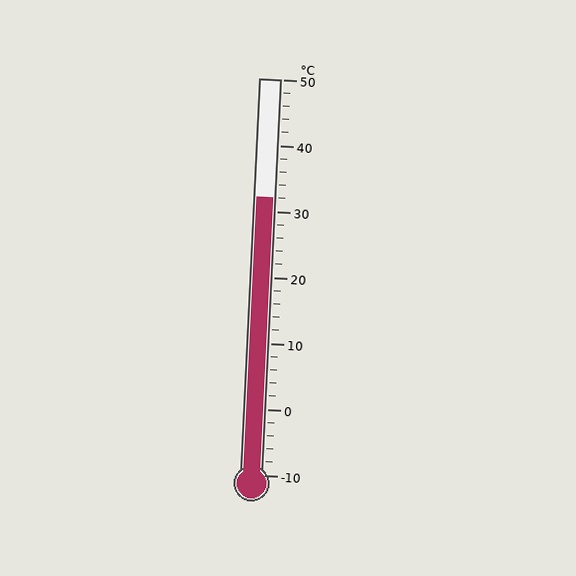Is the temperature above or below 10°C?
The temperature is above 10°C.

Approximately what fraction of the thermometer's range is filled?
The thermometer is filled to approximately 70% of its range.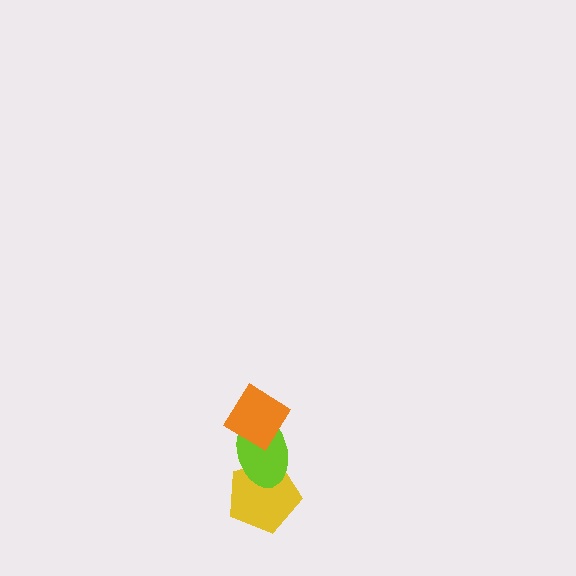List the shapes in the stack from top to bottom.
From top to bottom: the orange diamond, the lime ellipse, the yellow pentagon.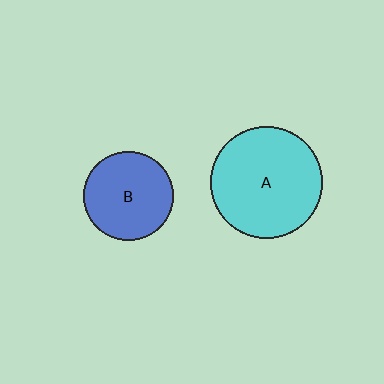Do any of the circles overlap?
No, none of the circles overlap.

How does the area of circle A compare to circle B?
Approximately 1.6 times.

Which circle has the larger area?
Circle A (cyan).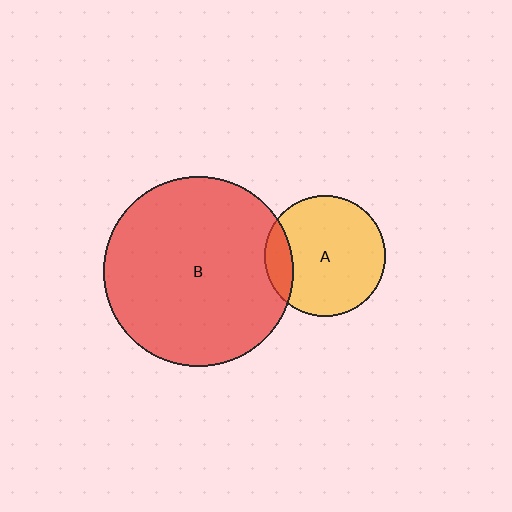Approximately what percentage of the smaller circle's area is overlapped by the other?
Approximately 15%.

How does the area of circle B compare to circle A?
Approximately 2.5 times.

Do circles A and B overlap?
Yes.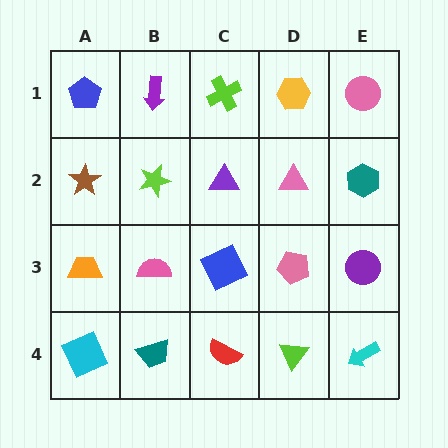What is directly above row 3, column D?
A pink triangle.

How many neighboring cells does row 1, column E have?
2.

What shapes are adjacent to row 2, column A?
A blue pentagon (row 1, column A), an orange trapezoid (row 3, column A), a lime star (row 2, column B).